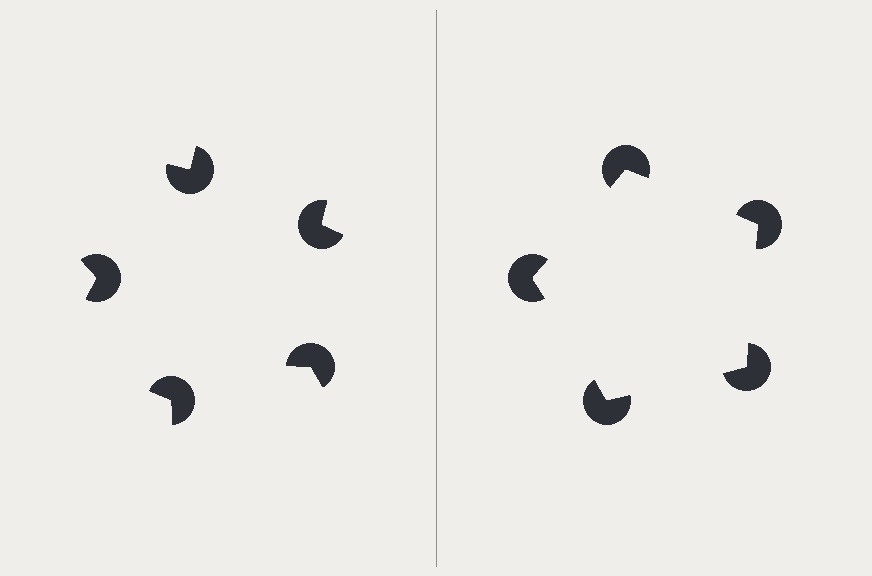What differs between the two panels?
The pac-man discs are positioned identically on both sides; only the wedge orientations differ. On the right they align to a pentagon; on the left they are misaligned.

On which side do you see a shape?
An illusory pentagon appears on the right side. On the left side the wedge cuts are rotated, so no coherent shape forms.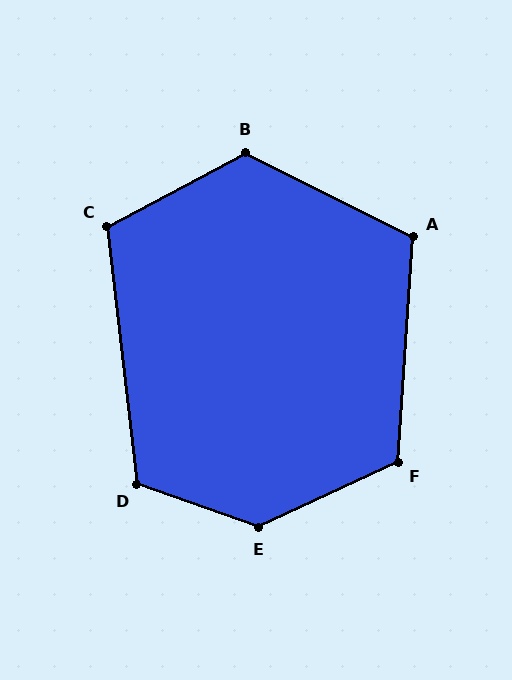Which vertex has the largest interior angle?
E, at approximately 136 degrees.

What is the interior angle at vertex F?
Approximately 119 degrees (obtuse).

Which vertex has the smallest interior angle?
C, at approximately 111 degrees.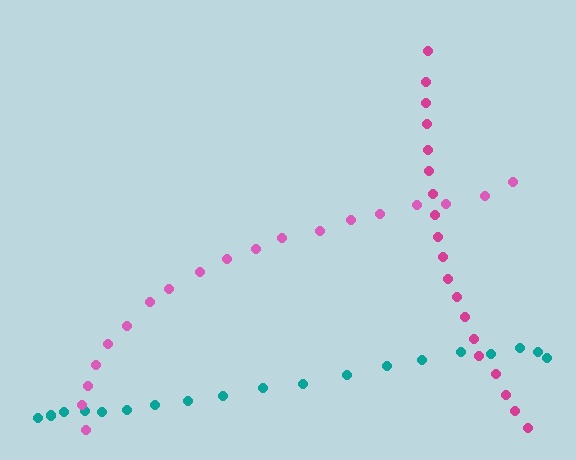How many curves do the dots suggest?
There are 3 distinct paths.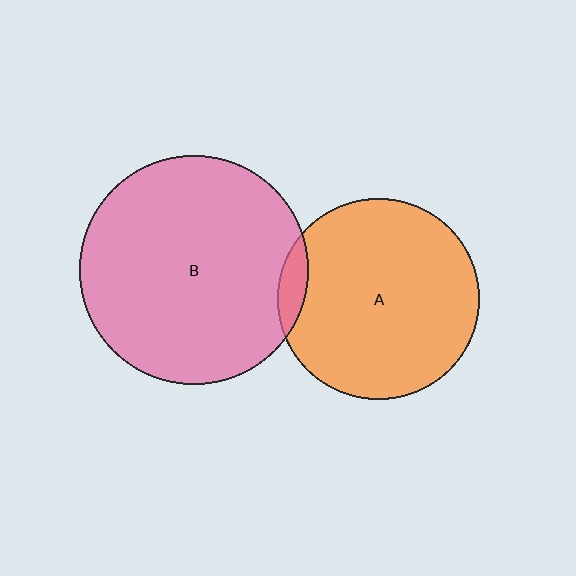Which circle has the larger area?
Circle B (pink).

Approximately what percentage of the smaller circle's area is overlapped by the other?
Approximately 5%.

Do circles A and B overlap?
Yes.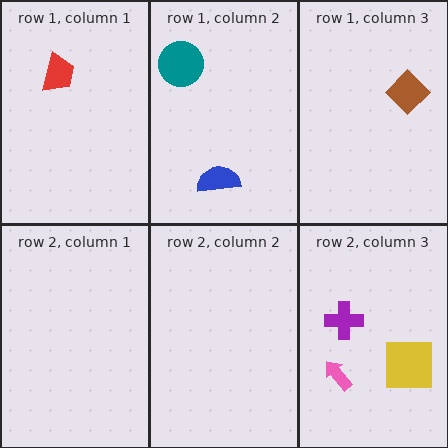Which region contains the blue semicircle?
The row 1, column 2 region.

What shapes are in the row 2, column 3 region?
The purple cross, the pink arrow, the yellow square.